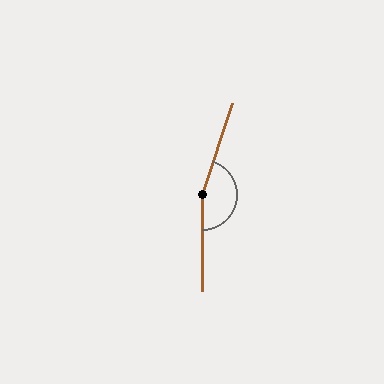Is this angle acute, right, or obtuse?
It is obtuse.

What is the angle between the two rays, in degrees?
Approximately 161 degrees.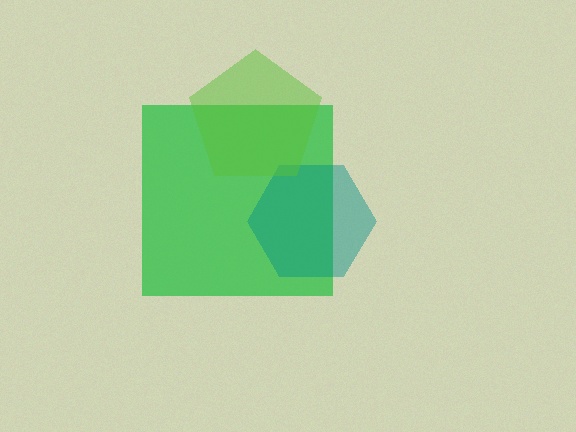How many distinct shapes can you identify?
There are 3 distinct shapes: a green square, a teal hexagon, a lime pentagon.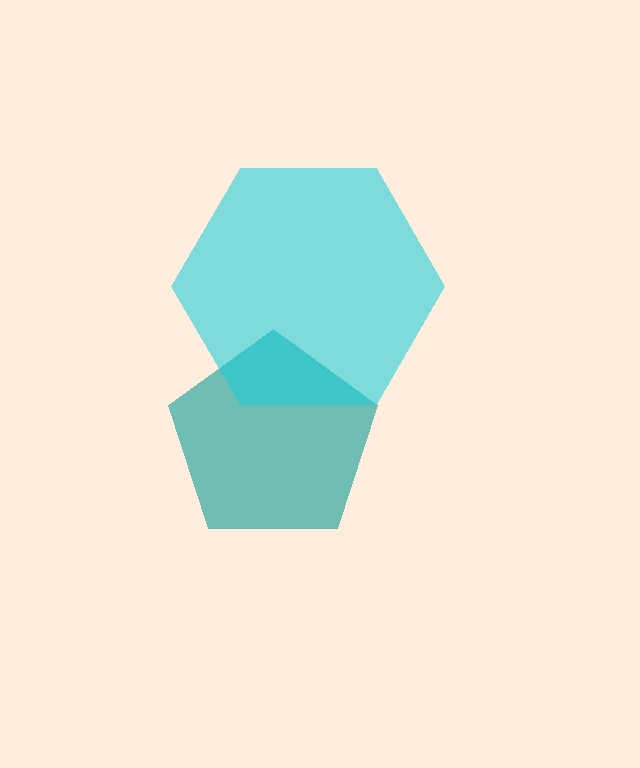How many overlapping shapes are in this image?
There are 2 overlapping shapes in the image.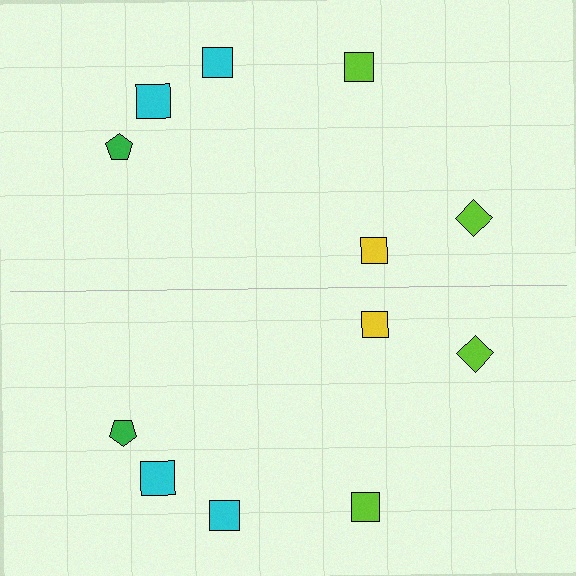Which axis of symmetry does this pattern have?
The pattern has a horizontal axis of symmetry running through the center of the image.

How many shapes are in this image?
There are 12 shapes in this image.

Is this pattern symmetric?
Yes, this pattern has bilateral (reflection) symmetry.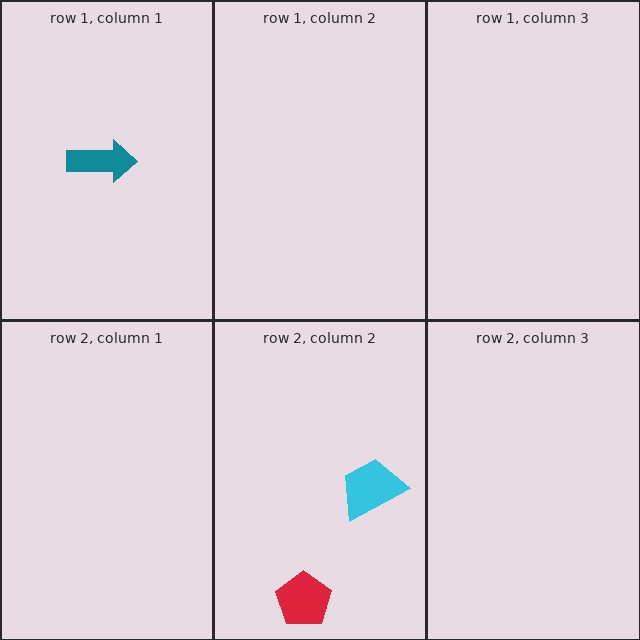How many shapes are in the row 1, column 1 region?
1.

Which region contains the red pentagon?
The row 2, column 2 region.